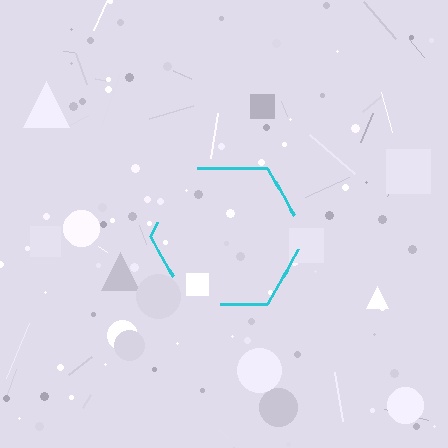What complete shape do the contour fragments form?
The contour fragments form a hexagon.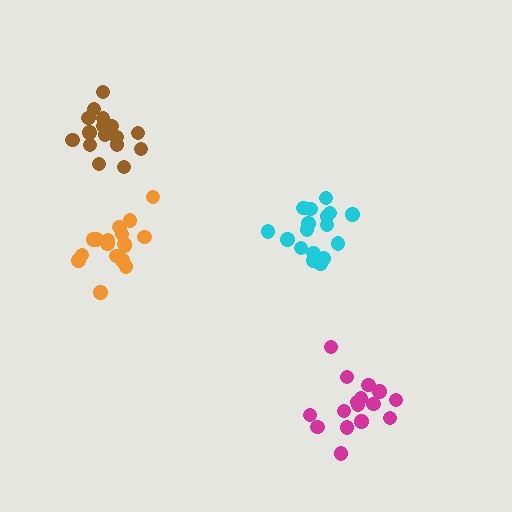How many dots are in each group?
Group 1: 17 dots, Group 2: 16 dots, Group 3: 17 dots, Group 4: 16 dots (66 total).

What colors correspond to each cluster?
The clusters are colored: orange, magenta, cyan, brown.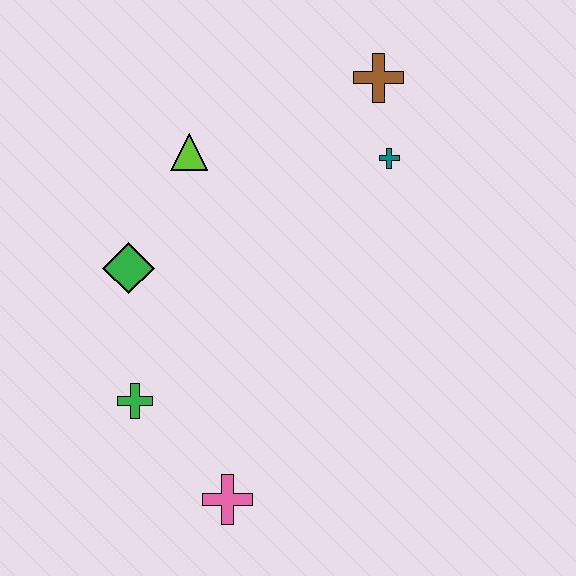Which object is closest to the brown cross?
The teal cross is closest to the brown cross.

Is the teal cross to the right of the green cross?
Yes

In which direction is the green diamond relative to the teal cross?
The green diamond is to the left of the teal cross.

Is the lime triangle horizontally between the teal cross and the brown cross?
No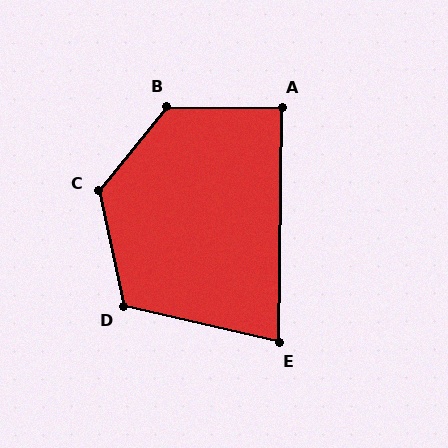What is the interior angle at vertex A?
Approximately 89 degrees (approximately right).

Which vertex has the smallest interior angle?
E, at approximately 78 degrees.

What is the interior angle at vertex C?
Approximately 128 degrees (obtuse).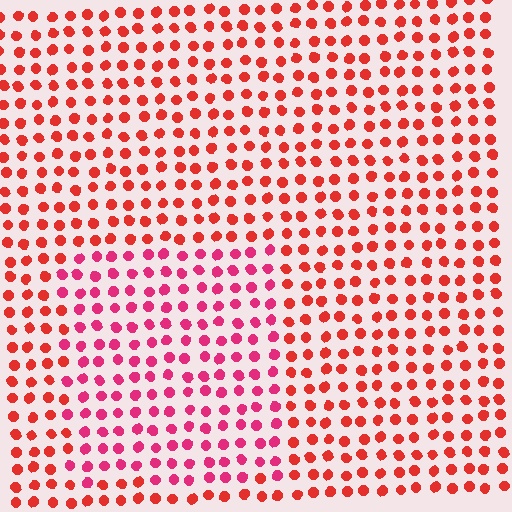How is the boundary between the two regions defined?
The boundary is defined purely by a slight shift in hue (about 28 degrees). Spacing, size, and orientation are identical on both sides.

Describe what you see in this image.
The image is filled with small red elements in a uniform arrangement. A rectangle-shaped region is visible where the elements are tinted to a slightly different hue, forming a subtle color boundary.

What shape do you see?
I see a rectangle.